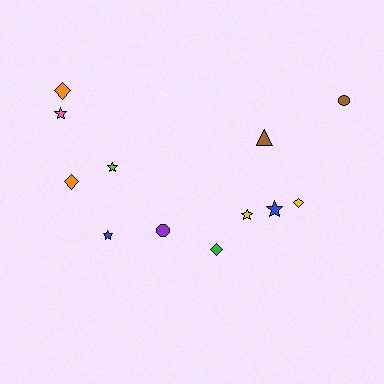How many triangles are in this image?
There is 1 triangle.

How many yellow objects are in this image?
There are 2 yellow objects.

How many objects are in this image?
There are 12 objects.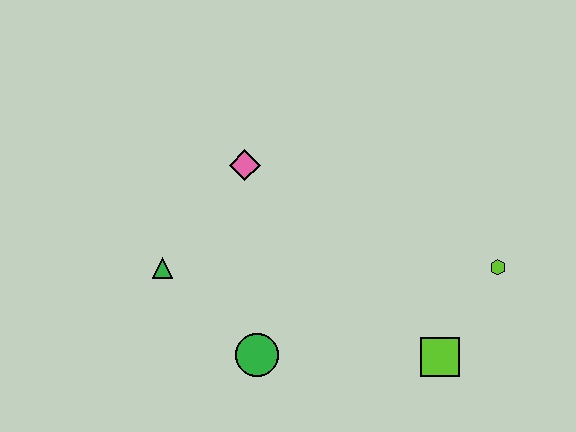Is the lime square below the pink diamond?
Yes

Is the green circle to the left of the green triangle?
No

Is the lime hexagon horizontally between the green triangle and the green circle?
No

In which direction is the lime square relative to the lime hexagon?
The lime square is below the lime hexagon.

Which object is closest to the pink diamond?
The green triangle is closest to the pink diamond.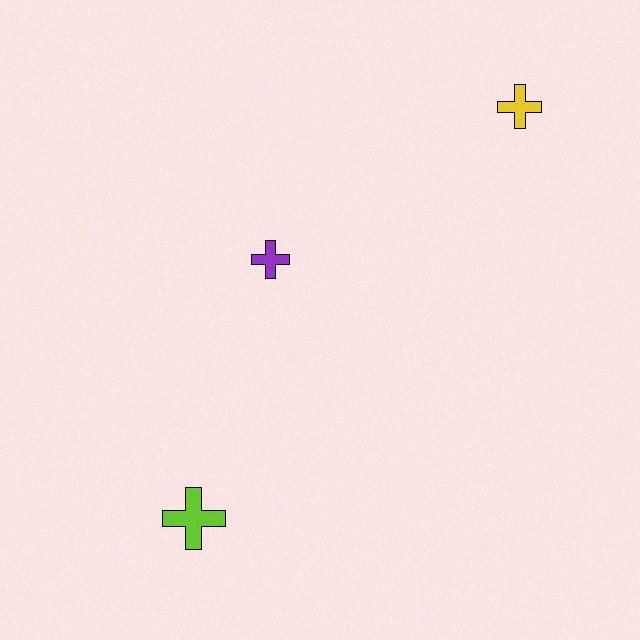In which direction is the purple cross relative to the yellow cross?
The purple cross is to the left of the yellow cross.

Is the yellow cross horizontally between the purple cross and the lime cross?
No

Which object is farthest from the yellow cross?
The lime cross is farthest from the yellow cross.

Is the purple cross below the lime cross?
No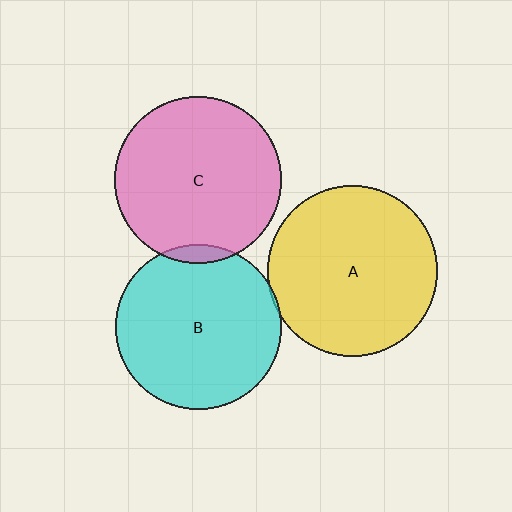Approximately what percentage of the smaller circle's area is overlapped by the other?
Approximately 5%.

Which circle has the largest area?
Circle A (yellow).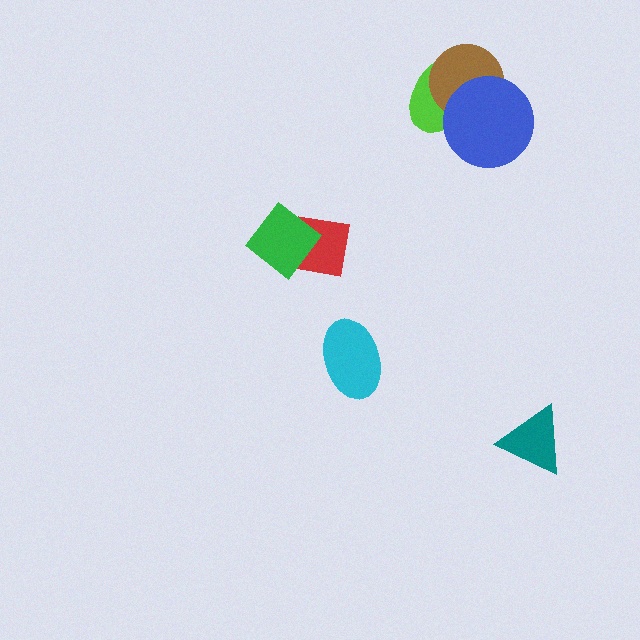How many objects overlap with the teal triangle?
0 objects overlap with the teal triangle.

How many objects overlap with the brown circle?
2 objects overlap with the brown circle.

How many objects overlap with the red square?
1 object overlaps with the red square.